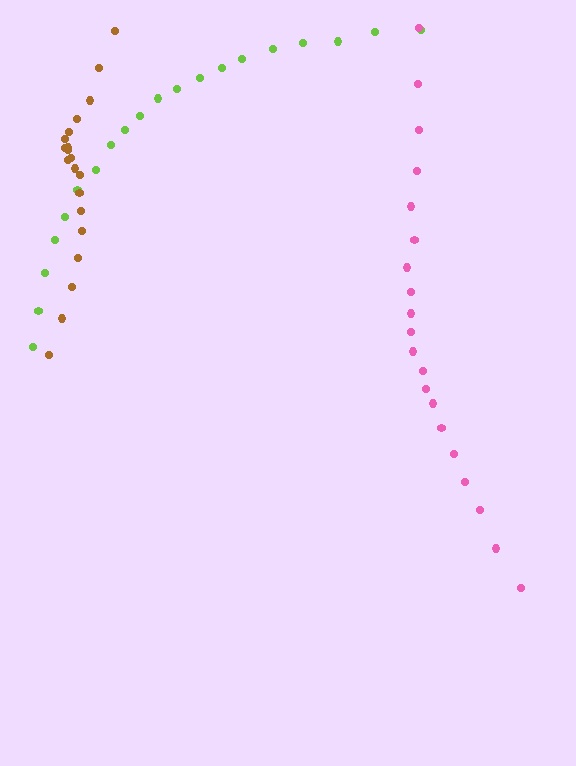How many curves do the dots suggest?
There are 3 distinct paths.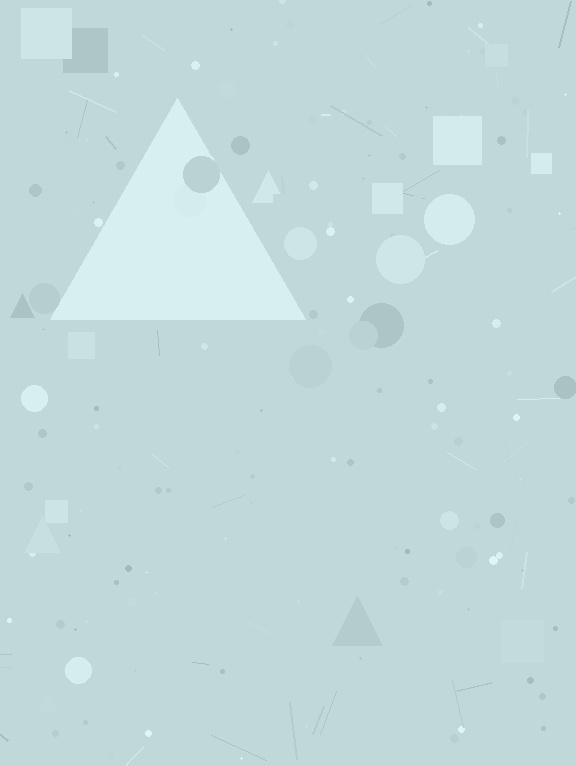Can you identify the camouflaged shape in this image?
The camouflaged shape is a triangle.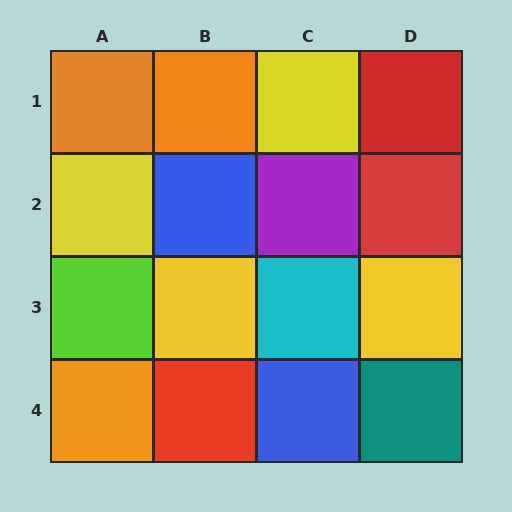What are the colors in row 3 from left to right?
Lime, yellow, cyan, yellow.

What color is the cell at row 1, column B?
Orange.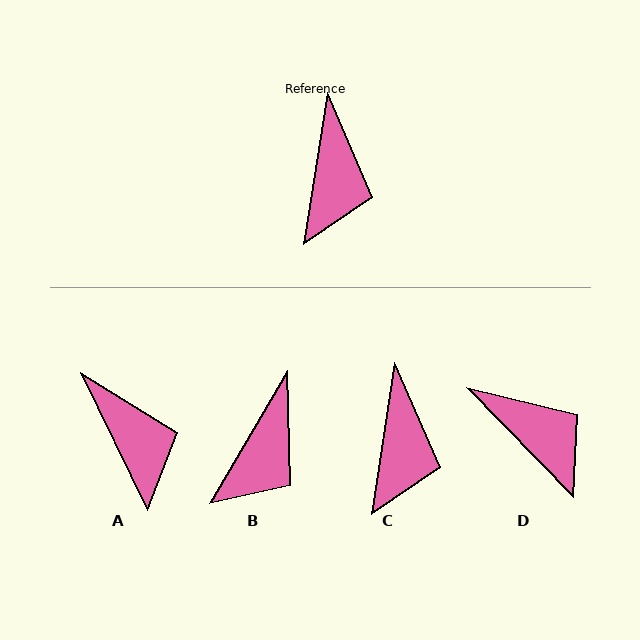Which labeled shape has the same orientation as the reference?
C.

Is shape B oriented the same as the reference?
No, it is off by about 22 degrees.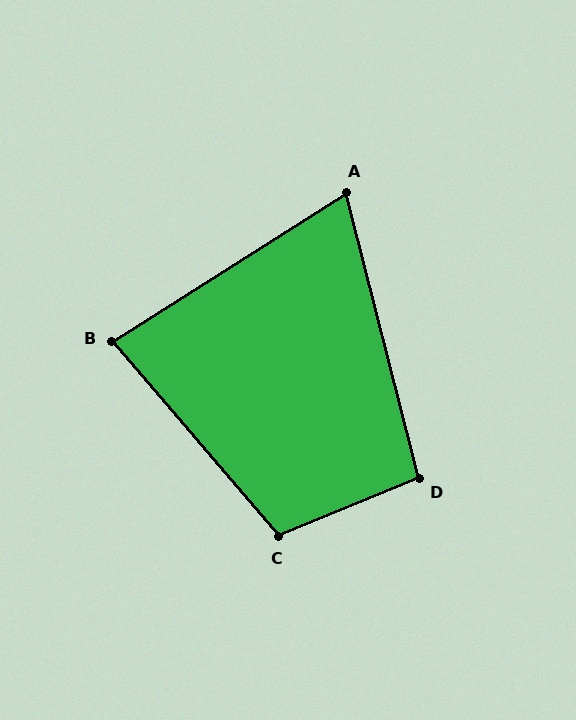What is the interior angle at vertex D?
Approximately 98 degrees (obtuse).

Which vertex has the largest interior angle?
C, at approximately 108 degrees.